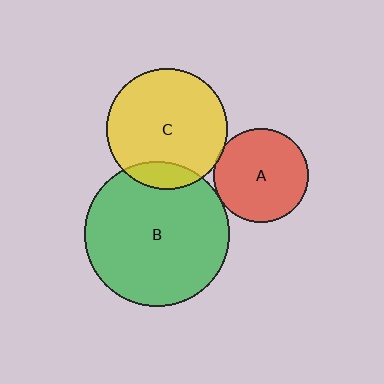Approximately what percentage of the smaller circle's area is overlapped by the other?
Approximately 5%.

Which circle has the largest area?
Circle B (green).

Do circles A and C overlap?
Yes.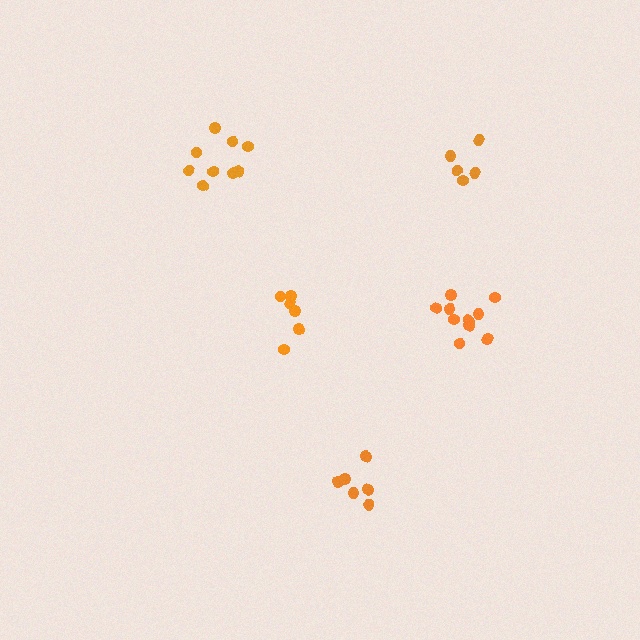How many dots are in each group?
Group 1: 9 dots, Group 2: 6 dots, Group 3: 6 dots, Group 4: 11 dots, Group 5: 5 dots (37 total).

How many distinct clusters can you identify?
There are 5 distinct clusters.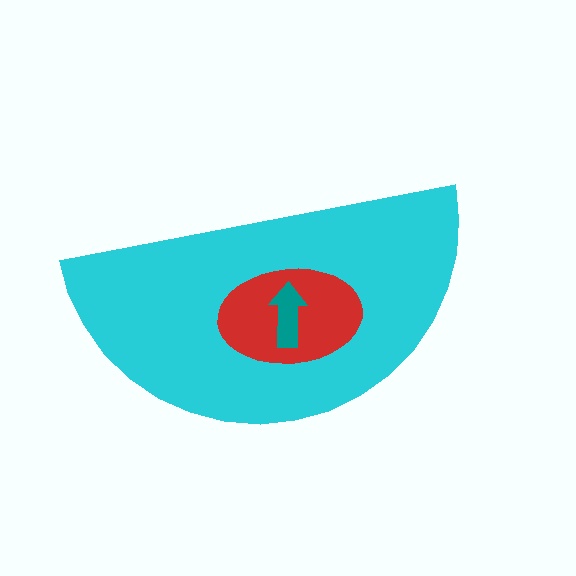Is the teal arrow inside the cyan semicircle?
Yes.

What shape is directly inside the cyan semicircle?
The red ellipse.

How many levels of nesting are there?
3.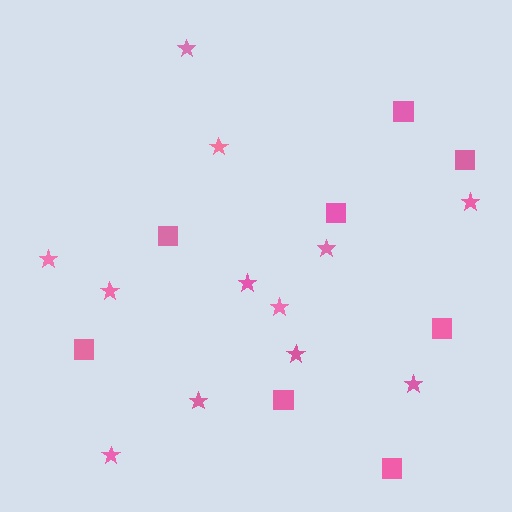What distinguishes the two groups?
There are 2 groups: one group of stars (12) and one group of squares (8).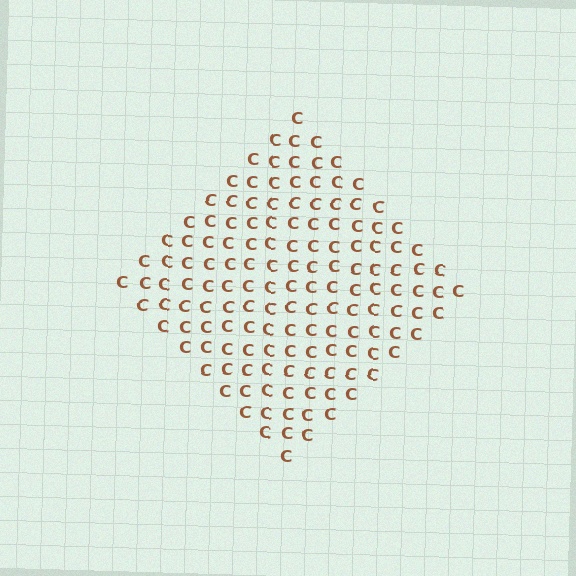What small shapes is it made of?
It is made of small letter C's.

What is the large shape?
The large shape is a diamond.